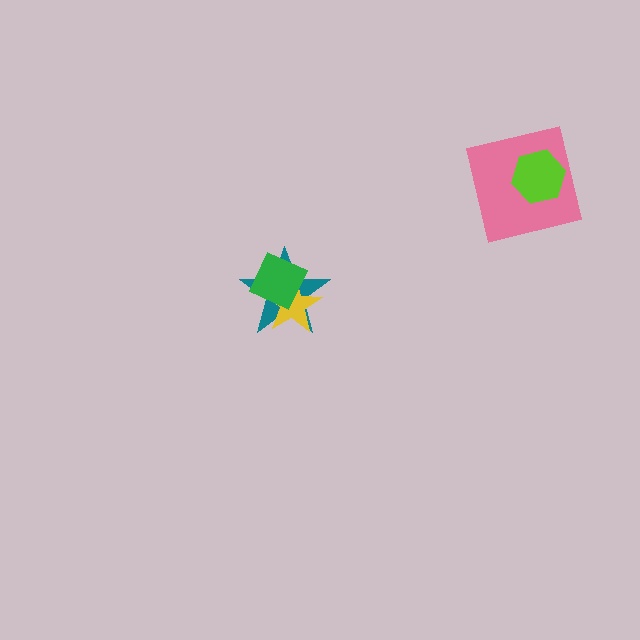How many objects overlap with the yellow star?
2 objects overlap with the yellow star.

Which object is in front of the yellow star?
The green diamond is in front of the yellow star.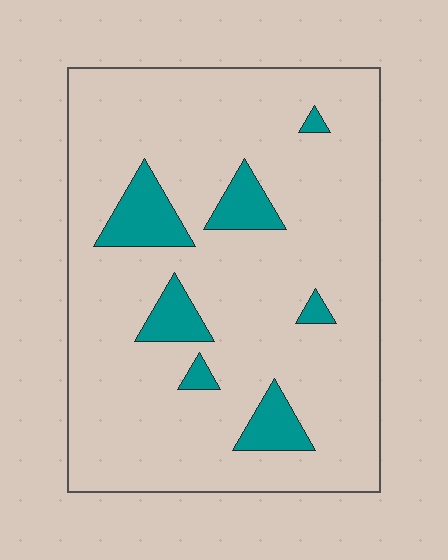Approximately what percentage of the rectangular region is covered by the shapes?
Approximately 10%.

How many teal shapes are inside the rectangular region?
7.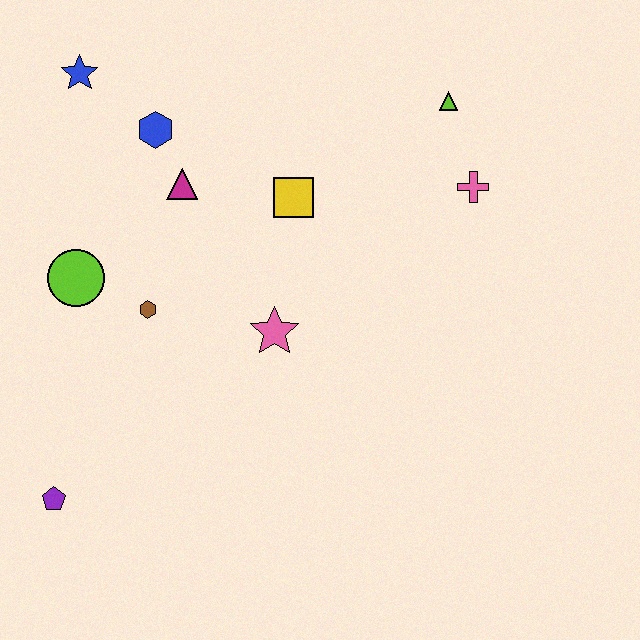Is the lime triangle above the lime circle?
Yes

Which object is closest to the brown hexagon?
The lime circle is closest to the brown hexagon.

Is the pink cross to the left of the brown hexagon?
No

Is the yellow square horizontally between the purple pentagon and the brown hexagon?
No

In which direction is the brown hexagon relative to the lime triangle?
The brown hexagon is to the left of the lime triangle.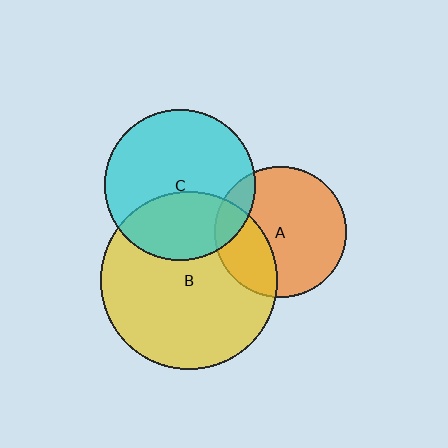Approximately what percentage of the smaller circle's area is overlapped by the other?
Approximately 35%.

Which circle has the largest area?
Circle B (yellow).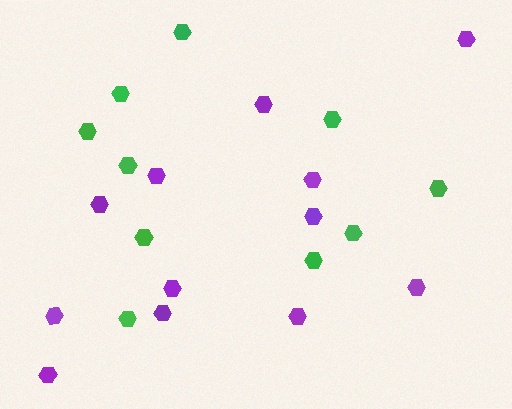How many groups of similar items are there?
There are 2 groups: one group of purple hexagons (12) and one group of green hexagons (10).